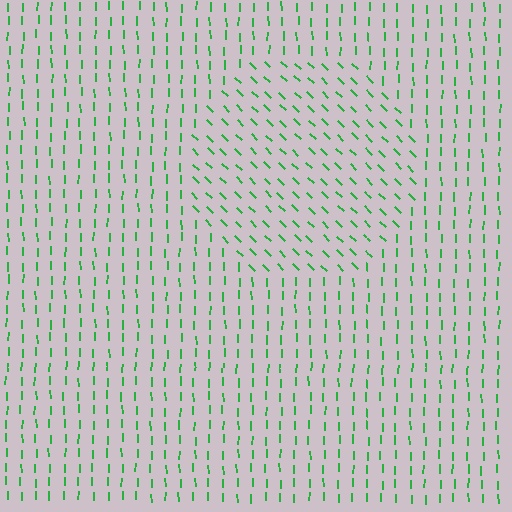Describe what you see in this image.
The image is filled with small green line segments. A circle region in the image has lines oriented differently from the surrounding lines, creating a visible texture boundary.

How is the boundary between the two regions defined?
The boundary is defined purely by a change in line orientation (approximately 45 degrees difference). All lines are the same color and thickness.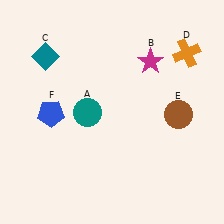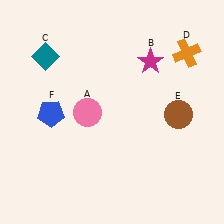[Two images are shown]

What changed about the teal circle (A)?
In Image 1, A is teal. In Image 2, it changed to pink.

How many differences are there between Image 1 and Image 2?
There is 1 difference between the two images.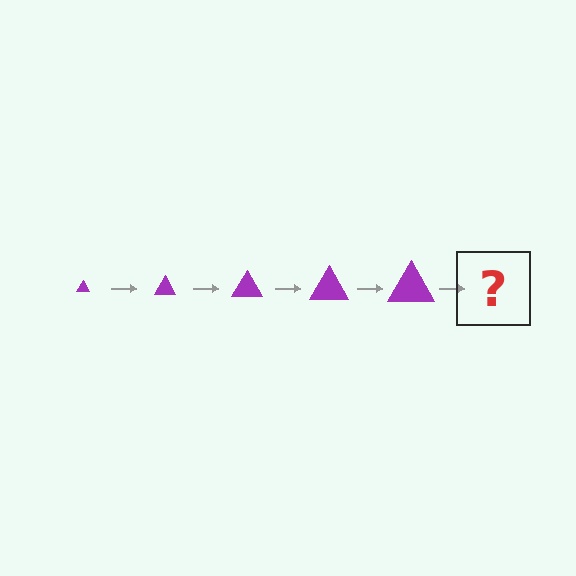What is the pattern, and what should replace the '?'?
The pattern is that the triangle gets progressively larger each step. The '?' should be a purple triangle, larger than the previous one.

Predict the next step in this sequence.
The next step is a purple triangle, larger than the previous one.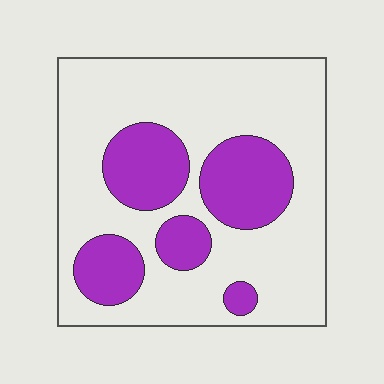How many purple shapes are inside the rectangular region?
5.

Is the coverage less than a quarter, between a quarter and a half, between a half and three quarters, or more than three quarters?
Between a quarter and a half.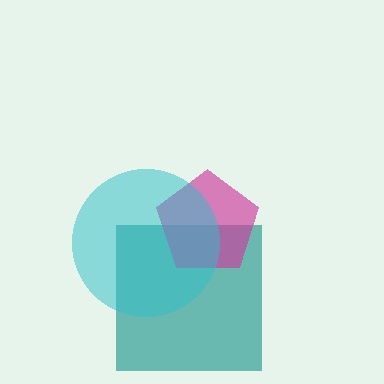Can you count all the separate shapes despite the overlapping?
Yes, there are 3 separate shapes.